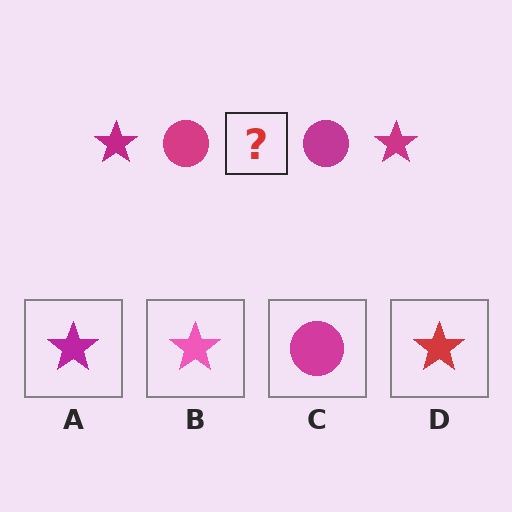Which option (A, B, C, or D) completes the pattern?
A.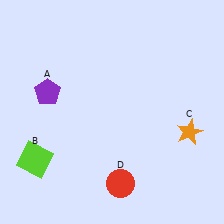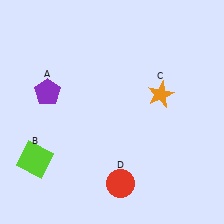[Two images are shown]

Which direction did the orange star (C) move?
The orange star (C) moved up.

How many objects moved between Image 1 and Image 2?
1 object moved between the two images.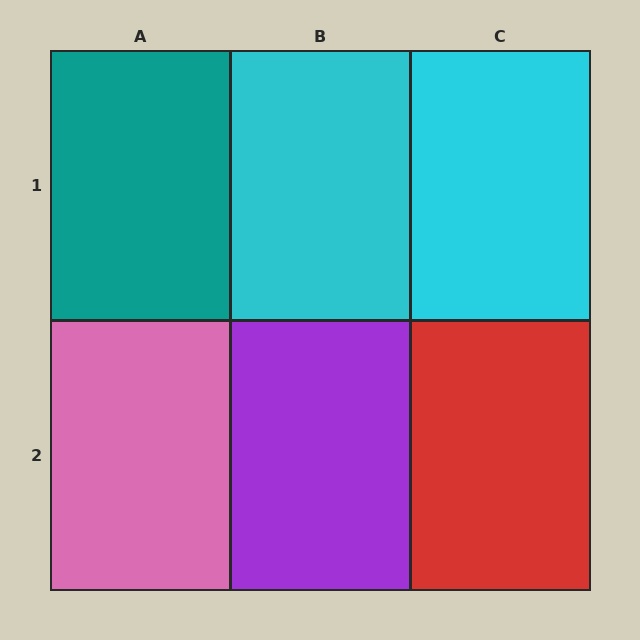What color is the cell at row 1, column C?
Cyan.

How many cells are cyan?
2 cells are cyan.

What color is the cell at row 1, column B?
Cyan.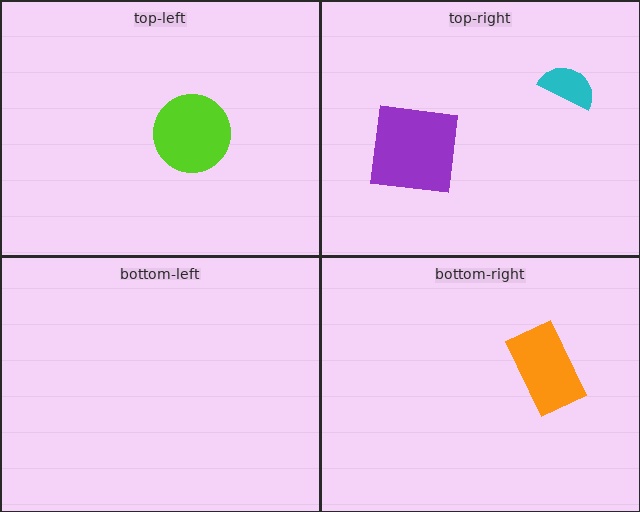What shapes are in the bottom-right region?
The orange rectangle.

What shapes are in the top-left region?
The lime circle.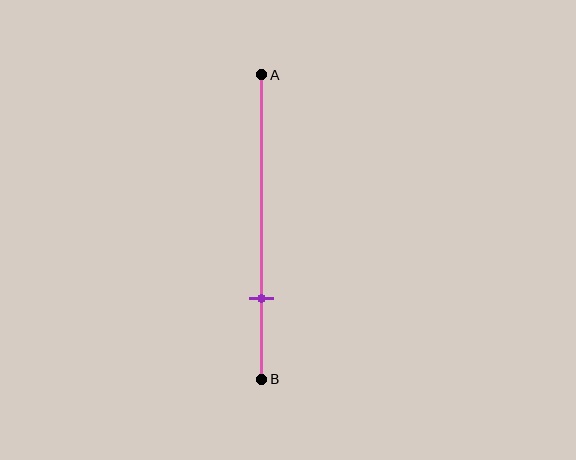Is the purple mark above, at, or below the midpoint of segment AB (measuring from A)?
The purple mark is below the midpoint of segment AB.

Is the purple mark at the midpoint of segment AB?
No, the mark is at about 75% from A, not at the 50% midpoint.